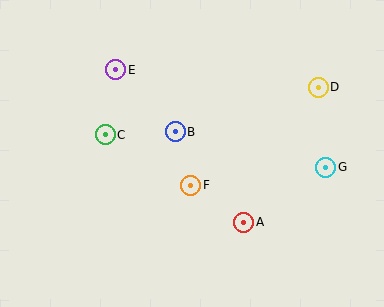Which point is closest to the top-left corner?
Point E is closest to the top-left corner.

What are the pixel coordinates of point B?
Point B is at (175, 132).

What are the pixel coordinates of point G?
Point G is at (326, 167).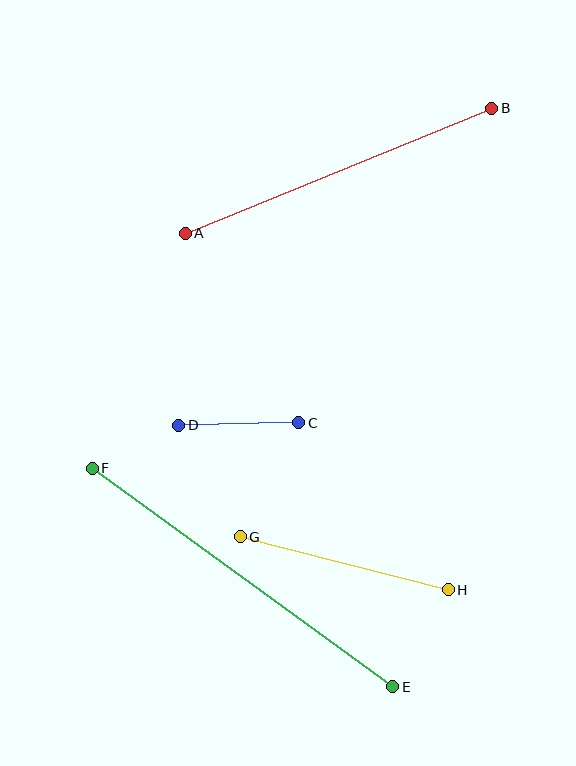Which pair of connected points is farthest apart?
Points E and F are farthest apart.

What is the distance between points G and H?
The distance is approximately 214 pixels.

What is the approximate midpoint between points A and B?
The midpoint is at approximately (339, 171) pixels.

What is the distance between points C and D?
The distance is approximately 120 pixels.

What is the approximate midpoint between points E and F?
The midpoint is at approximately (242, 578) pixels.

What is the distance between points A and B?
The distance is approximately 331 pixels.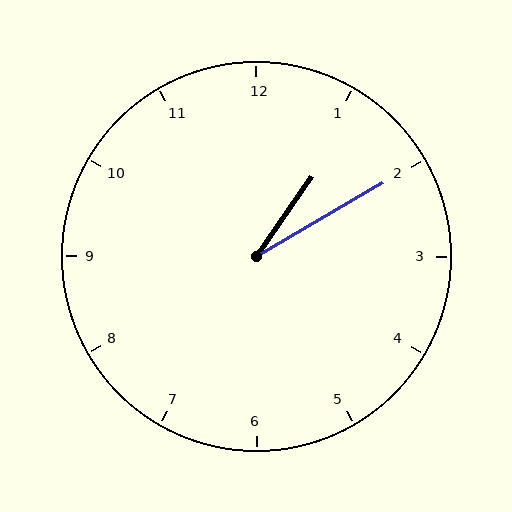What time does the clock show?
1:10.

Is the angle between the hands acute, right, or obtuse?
It is acute.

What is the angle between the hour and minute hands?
Approximately 25 degrees.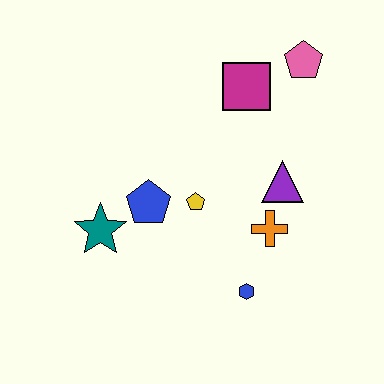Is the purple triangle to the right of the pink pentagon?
No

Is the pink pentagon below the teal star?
No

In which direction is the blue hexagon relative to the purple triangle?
The blue hexagon is below the purple triangle.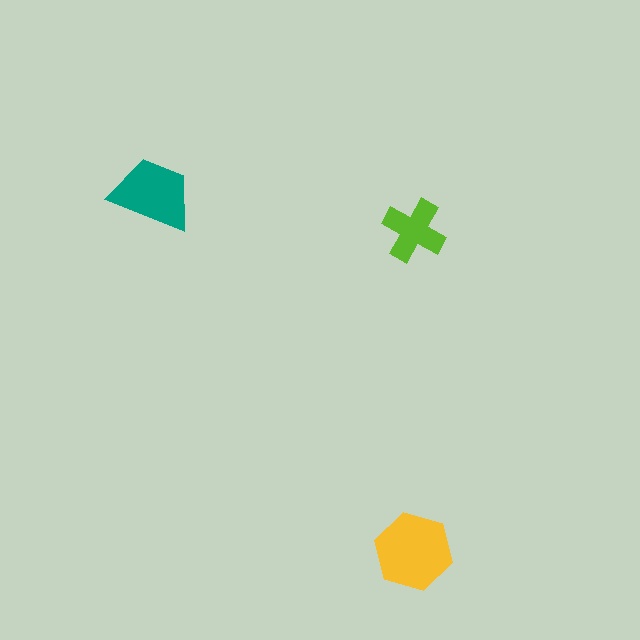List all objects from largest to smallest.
The yellow hexagon, the teal trapezoid, the lime cross.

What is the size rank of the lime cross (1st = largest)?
3rd.